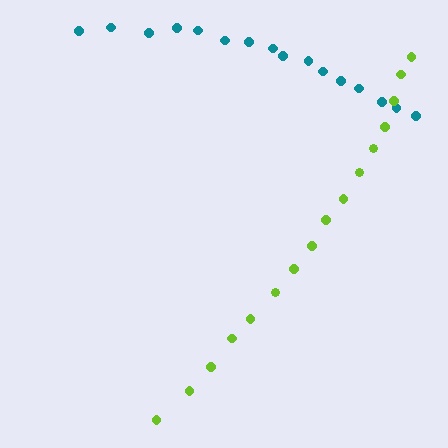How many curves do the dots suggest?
There are 2 distinct paths.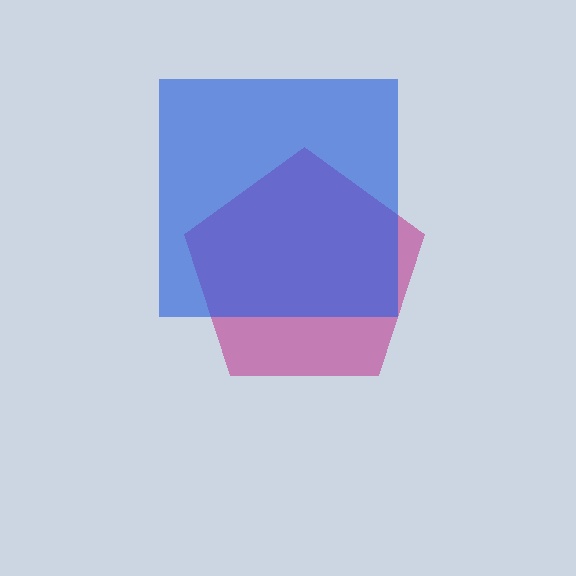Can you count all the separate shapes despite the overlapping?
Yes, there are 2 separate shapes.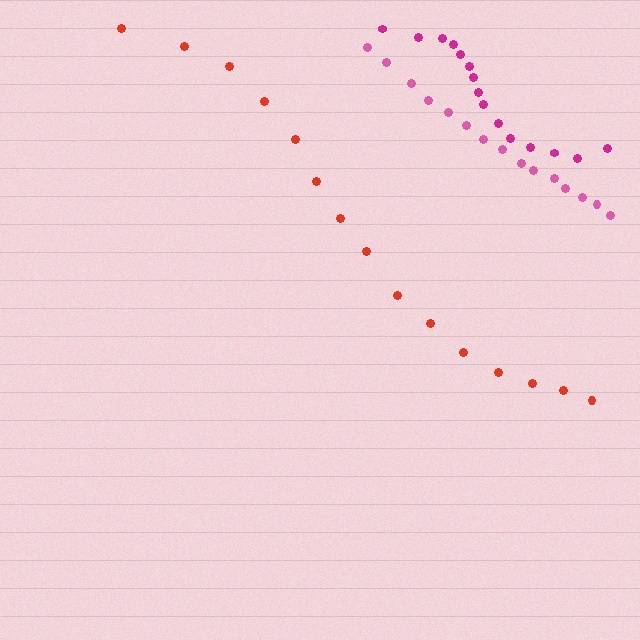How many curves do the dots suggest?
There are 3 distinct paths.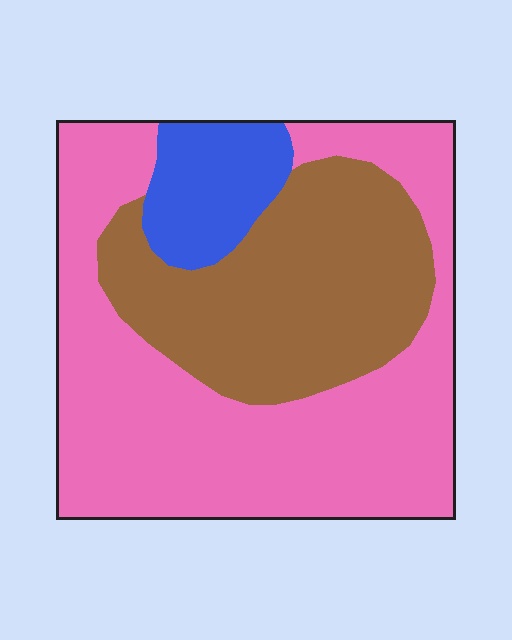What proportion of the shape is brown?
Brown takes up between a quarter and a half of the shape.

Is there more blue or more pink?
Pink.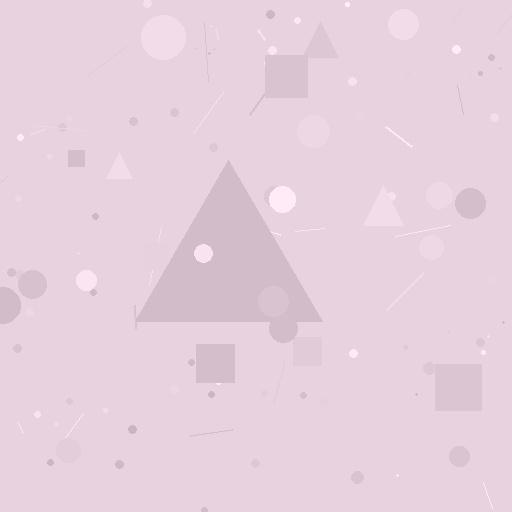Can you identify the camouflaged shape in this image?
The camouflaged shape is a triangle.